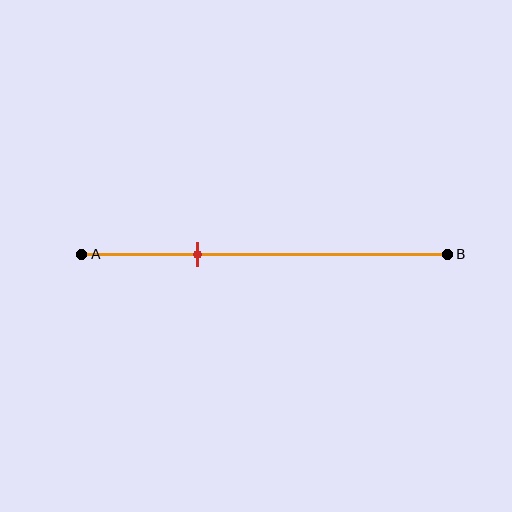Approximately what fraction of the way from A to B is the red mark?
The red mark is approximately 30% of the way from A to B.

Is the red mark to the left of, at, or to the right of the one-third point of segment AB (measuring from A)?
The red mark is approximately at the one-third point of segment AB.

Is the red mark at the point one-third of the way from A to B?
Yes, the mark is approximately at the one-third point.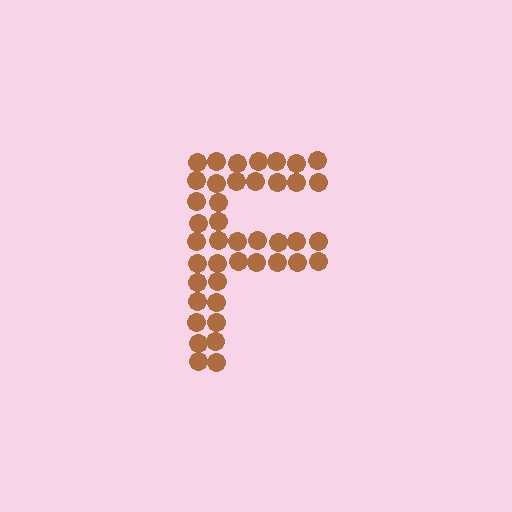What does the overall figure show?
The overall figure shows the letter F.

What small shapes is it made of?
It is made of small circles.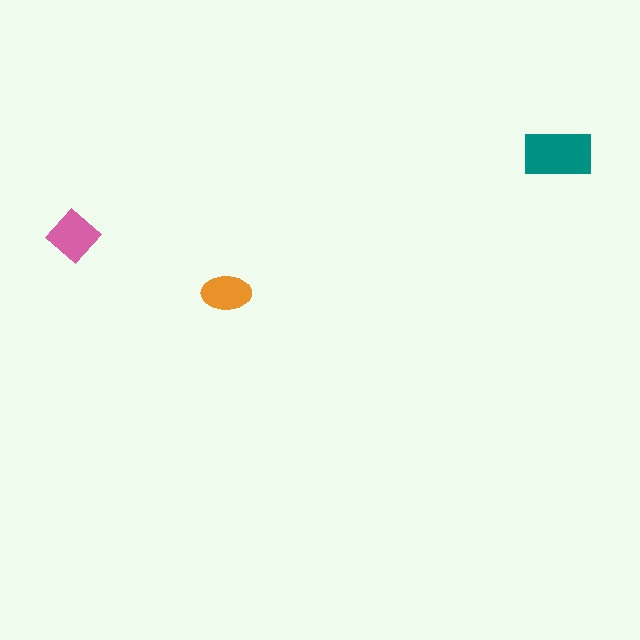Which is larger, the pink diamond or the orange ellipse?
The pink diamond.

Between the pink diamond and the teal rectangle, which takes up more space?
The teal rectangle.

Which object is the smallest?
The orange ellipse.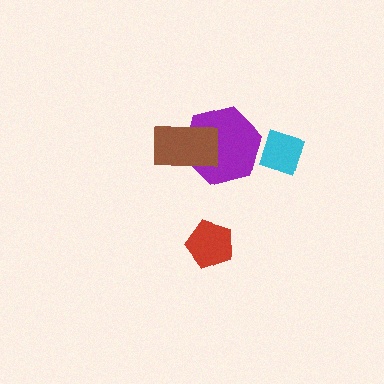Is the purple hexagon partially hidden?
Yes, it is partially covered by another shape.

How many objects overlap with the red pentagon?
0 objects overlap with the red pentagon.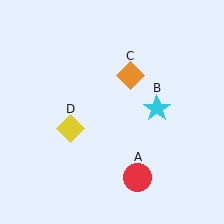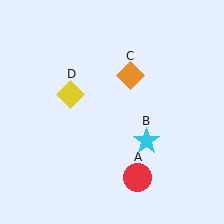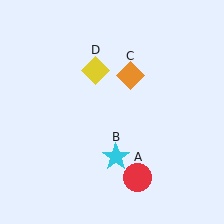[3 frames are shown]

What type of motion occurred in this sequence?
The cyan star (object B), yellow diamond (object D) rotated clockwise around the center of the scene.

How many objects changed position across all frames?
2 objects changed position: cyan star (object B), yellow diamond (object D).